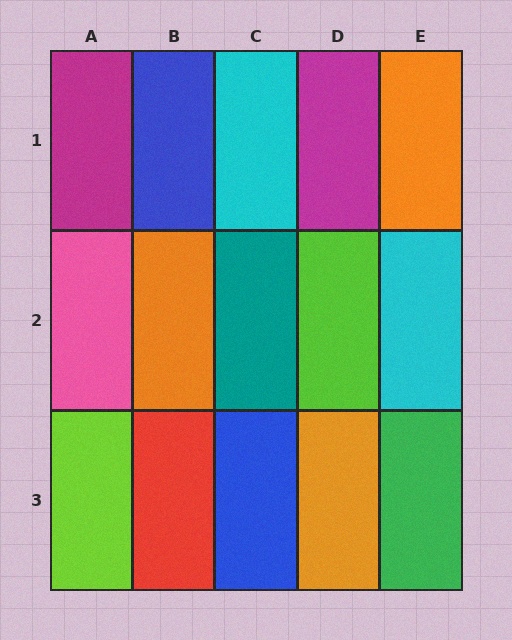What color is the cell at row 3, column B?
Red.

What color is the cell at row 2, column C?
Teal.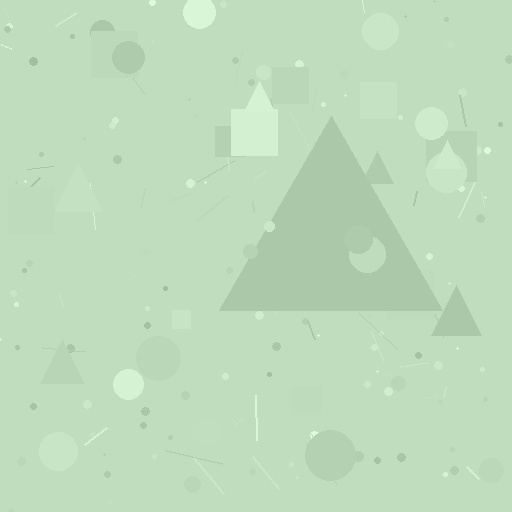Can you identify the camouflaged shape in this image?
The camouflaged shape is a triangle.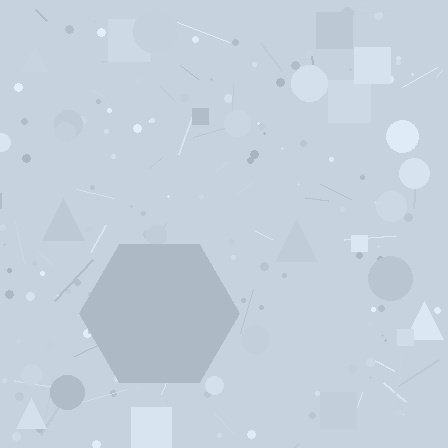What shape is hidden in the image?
A hexagon is hidden in the image.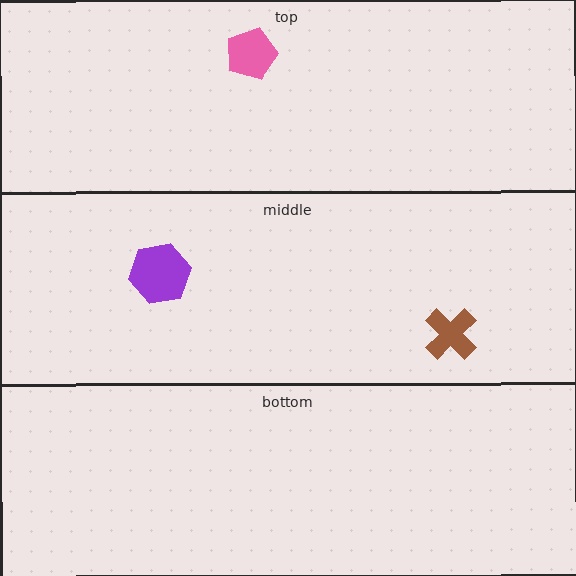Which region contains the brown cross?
The middle region.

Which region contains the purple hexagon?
The middle region.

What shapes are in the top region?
The pink pentagon.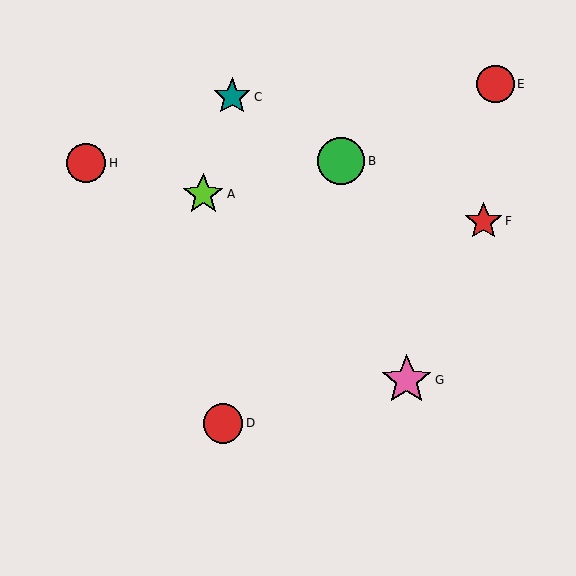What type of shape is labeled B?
Shape B is a green circle.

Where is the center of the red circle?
The center of the red circle is at (496, 84).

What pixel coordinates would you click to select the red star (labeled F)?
Click at (483, 221) to select the red star F.